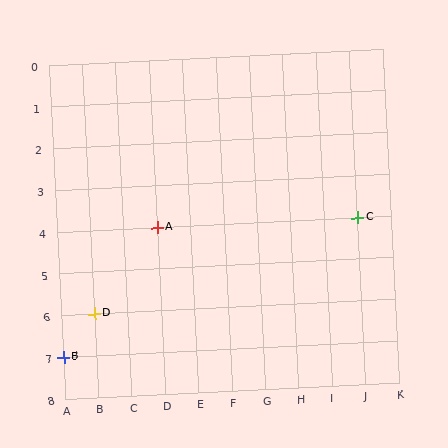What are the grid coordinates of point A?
Point A is at grid coordinates (D, 4).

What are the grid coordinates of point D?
Point D is at grid coordinates (B, 6).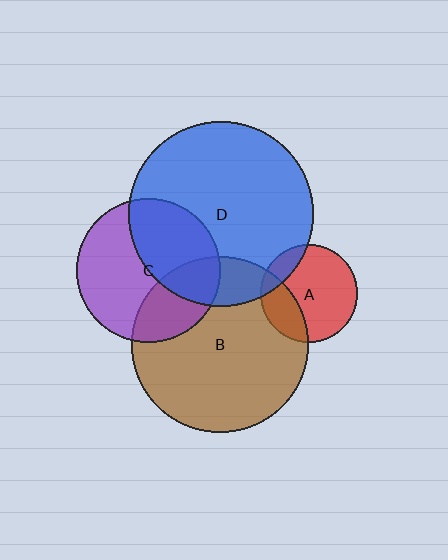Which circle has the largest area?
Circle D (blue).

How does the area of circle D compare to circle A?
Approximately 3.6 times.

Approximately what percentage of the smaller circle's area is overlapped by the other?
Approximately 25%.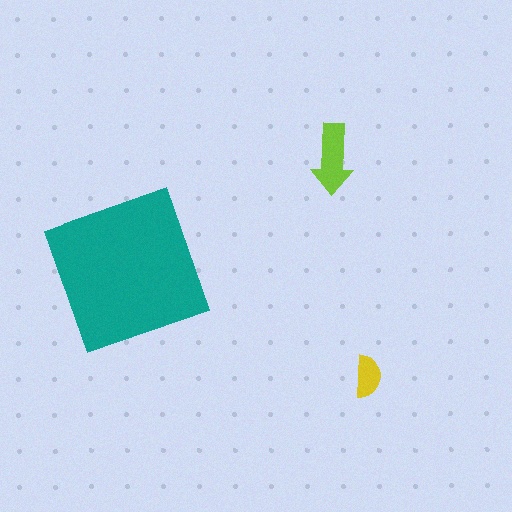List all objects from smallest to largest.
The yellow semicircle, the lime arrow, the teal square.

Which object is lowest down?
The yellow semicircle is bottommost.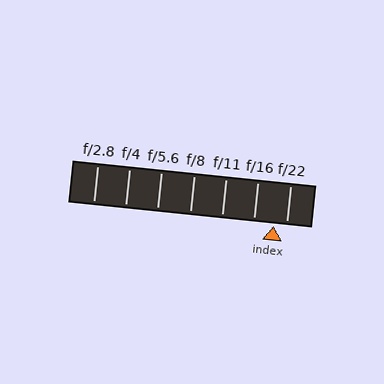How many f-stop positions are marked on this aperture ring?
There are 7 f-stop positions marked.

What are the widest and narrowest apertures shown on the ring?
The widest aperture shown is f/2.8 and the narrowest is f/22.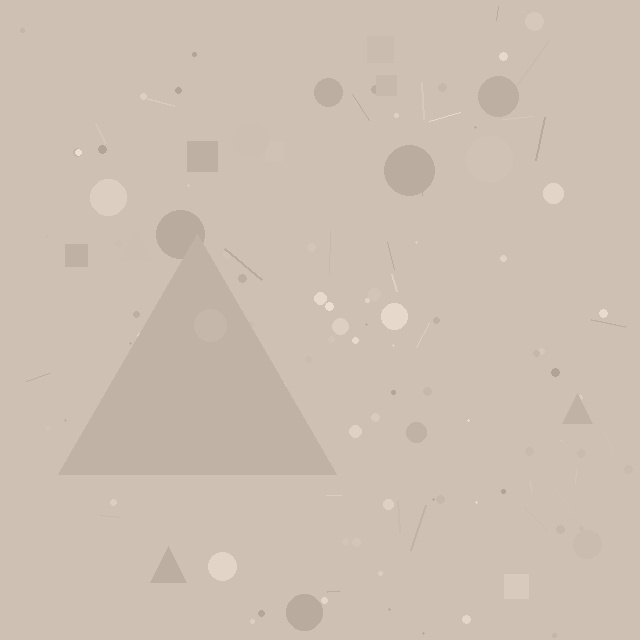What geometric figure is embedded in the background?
A triangle is embedded in the background.